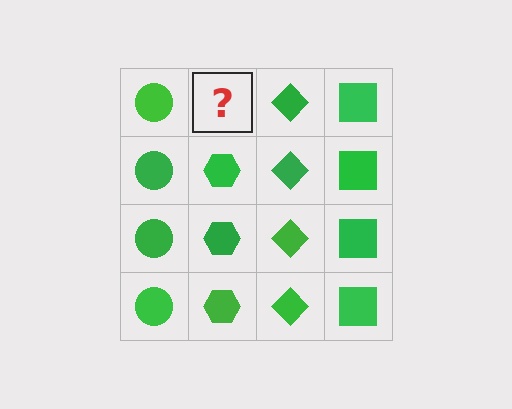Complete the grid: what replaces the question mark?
The question mark should be replaced with a green hexagon.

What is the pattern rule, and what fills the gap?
The rule is that each column has a consistent shape. The gap should be filled with a green hexagon.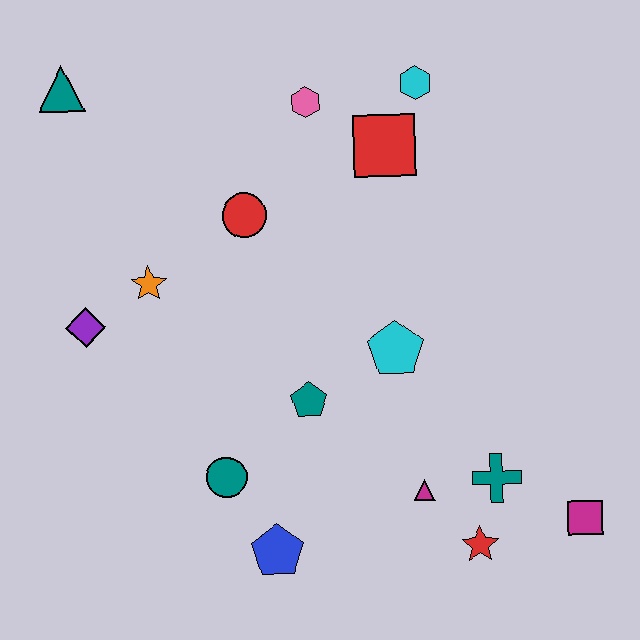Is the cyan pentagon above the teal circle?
Yes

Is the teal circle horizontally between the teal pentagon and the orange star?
Yes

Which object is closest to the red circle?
The orange star is closest to the red circle.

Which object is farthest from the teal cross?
The teal triangle is farthest from the teal cross.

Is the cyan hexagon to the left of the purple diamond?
No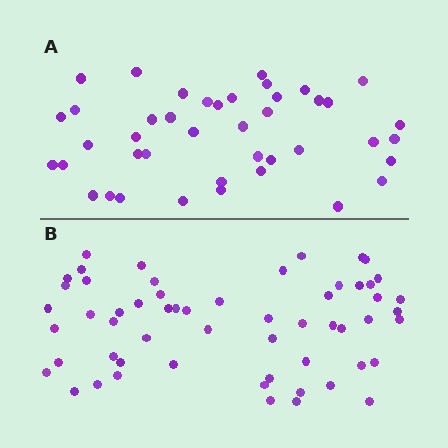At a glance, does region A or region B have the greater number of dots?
Region B (the bottom region) has more dots.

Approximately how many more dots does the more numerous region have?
Region B has approximately 15 more dots than region A.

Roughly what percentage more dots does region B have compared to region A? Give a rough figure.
About 35% more.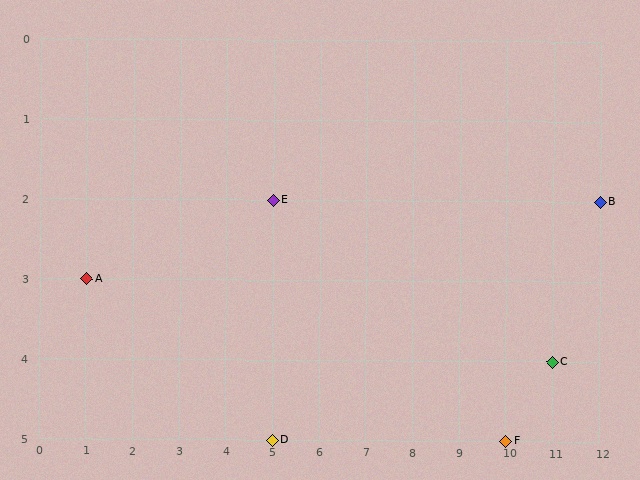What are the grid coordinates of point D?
Point D is at grid coordinates (5, 5).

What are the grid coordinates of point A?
Point A is at grid coordinates (1, 3).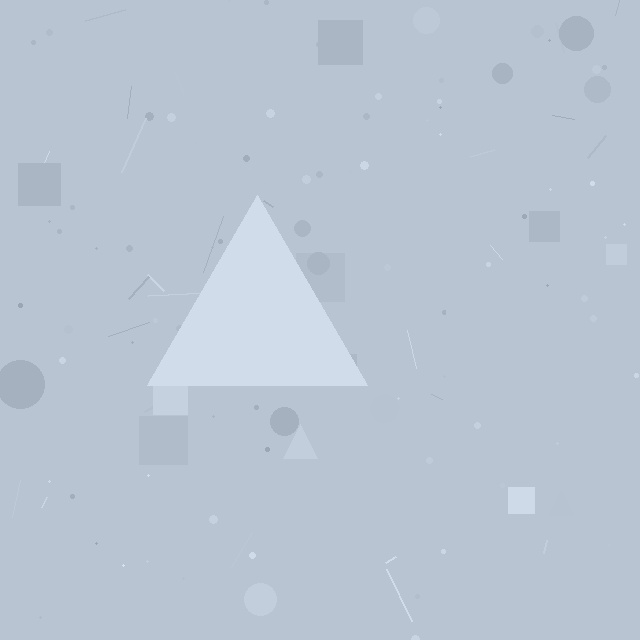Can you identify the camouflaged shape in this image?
The camouflaged shape is a triangle.